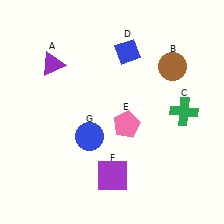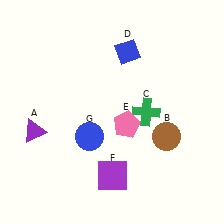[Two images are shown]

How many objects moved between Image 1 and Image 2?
3 objects moved between the two images.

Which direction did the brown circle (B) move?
The brown circle (B) moved down.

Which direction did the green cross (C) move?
The green cross (C) moved left.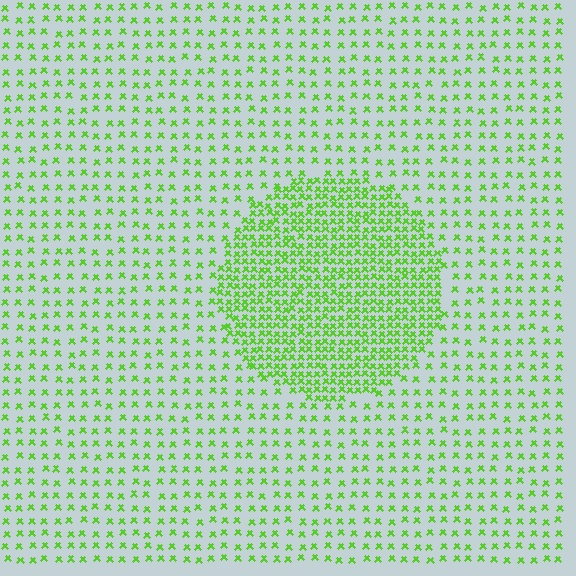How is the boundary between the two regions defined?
The boundary is defined by a change in element density (approximately 2.6x ratio). All elements are the same color, size, and shape.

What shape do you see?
I see a circle.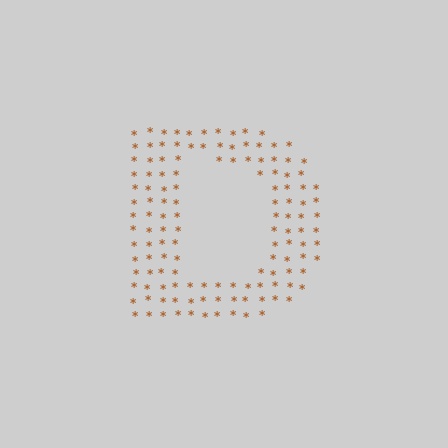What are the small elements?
The small elements are asterisks.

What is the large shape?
The large shape is the letter D.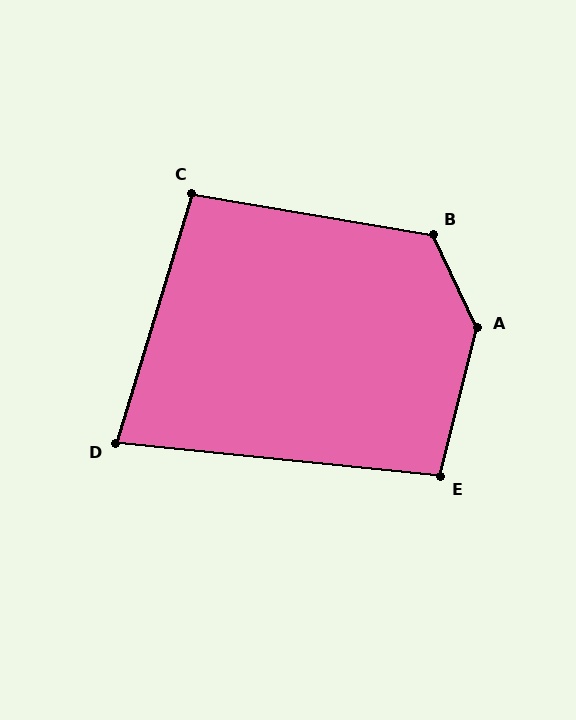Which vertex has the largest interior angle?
A, at approximately 141 degrees.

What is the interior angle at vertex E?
Approximately 98 degrees (obtuse).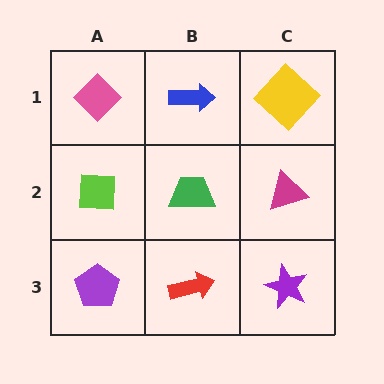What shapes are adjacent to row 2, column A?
A pink diamond (row 1, column A), a purple pentagon (row 3, column A), a green trapezoid (row 2, column B).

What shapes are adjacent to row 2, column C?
A yellow diamond (row 1, column C), a purple star (row 3, column C), a green trapezoid (row 2, column B).